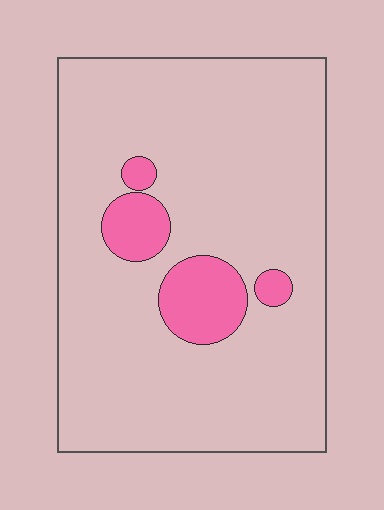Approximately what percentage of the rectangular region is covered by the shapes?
Approximately 10%.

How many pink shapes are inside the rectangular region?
4.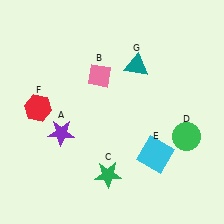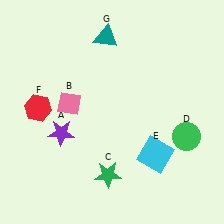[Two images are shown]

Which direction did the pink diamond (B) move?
The pink diamond (B) moved left.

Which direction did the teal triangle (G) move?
The teal triangle (G) moved left.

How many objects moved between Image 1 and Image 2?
2 objects moved between the two images.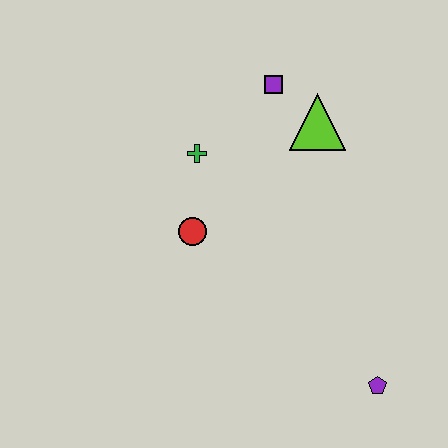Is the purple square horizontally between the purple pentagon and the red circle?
Yes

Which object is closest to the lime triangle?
The purple square is closest to the lime triangle.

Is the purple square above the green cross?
Yes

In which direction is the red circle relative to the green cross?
The red circle is below the green cross.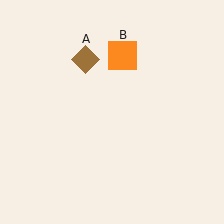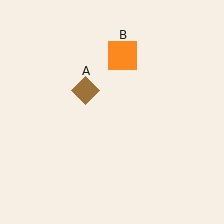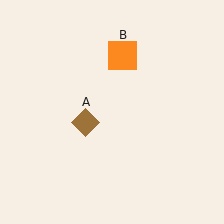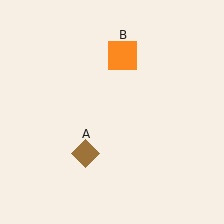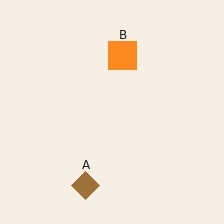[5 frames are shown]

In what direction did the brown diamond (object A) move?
The brown diamond (object A) moved down.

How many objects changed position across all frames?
1 object changed position: brown diamond (object A).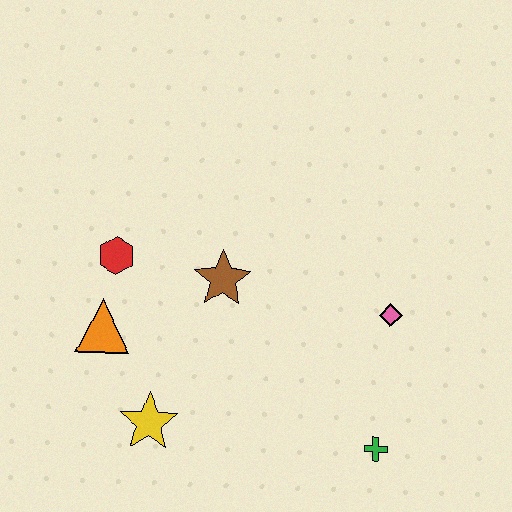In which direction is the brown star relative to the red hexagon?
The brown star is to the right of the red hexagon.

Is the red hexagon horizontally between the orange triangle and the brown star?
Yes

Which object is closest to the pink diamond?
The green cross is closest to the pink diamond.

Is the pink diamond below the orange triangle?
No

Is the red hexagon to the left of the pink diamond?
Yes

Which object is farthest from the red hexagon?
The green cross is farthest from the red hexagon.